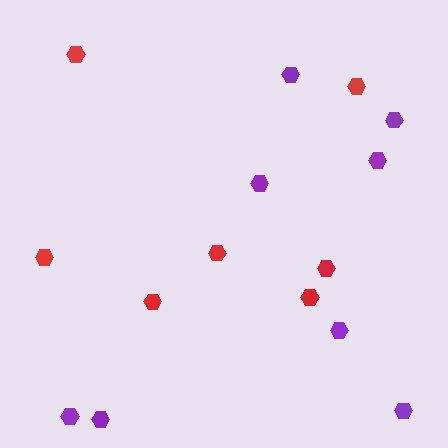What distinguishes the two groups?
There are 2 groups: one group of red hexagons (7) and one group of purple hexagons (8).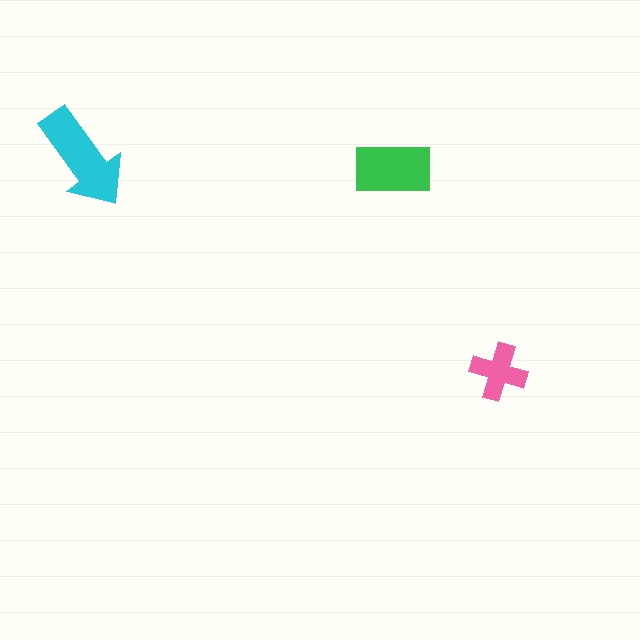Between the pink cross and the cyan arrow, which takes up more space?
The cyan arrow.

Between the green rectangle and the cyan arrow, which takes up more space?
The cyan arrow.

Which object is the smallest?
The pink cross.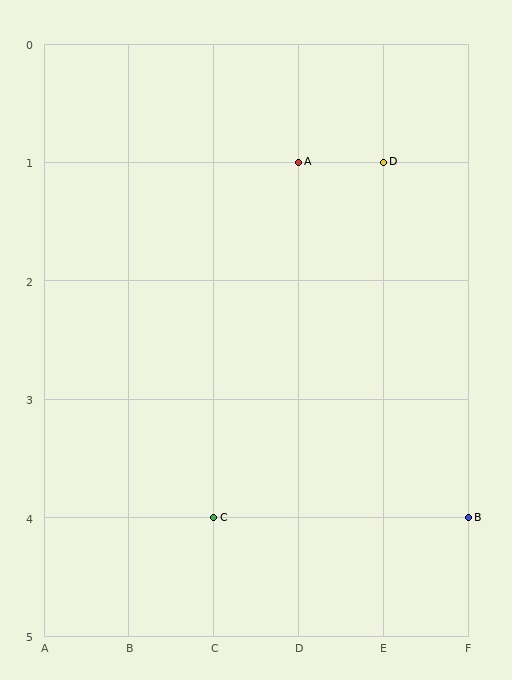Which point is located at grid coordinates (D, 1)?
Point A is at (D, 1).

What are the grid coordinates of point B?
Point B is at grid coordinates (F, 4).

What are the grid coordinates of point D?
Point D is at grid coordinates (E, 1).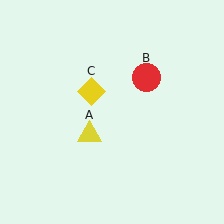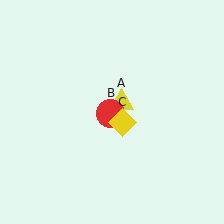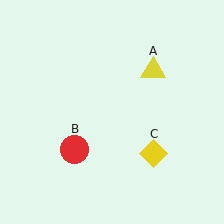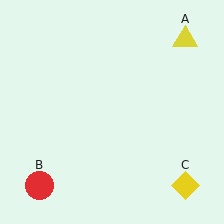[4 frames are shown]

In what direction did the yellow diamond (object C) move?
The yellow diamond (object C) moved down and to the right.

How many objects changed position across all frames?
3 objects changed position: yellow triangle (object A), red circle (object B), yellow diamond (object C).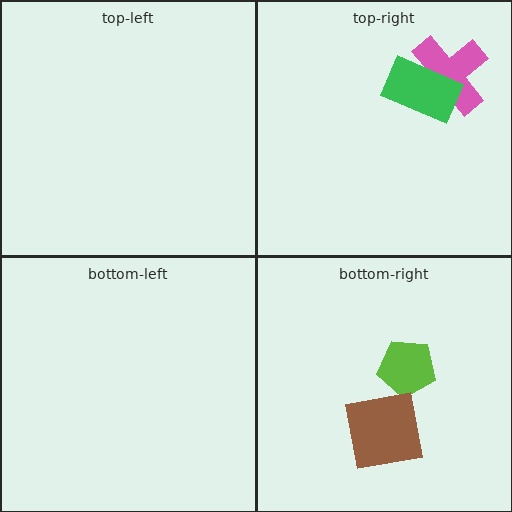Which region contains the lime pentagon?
The bottom-right region.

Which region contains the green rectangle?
The top-right region.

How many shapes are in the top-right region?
2.